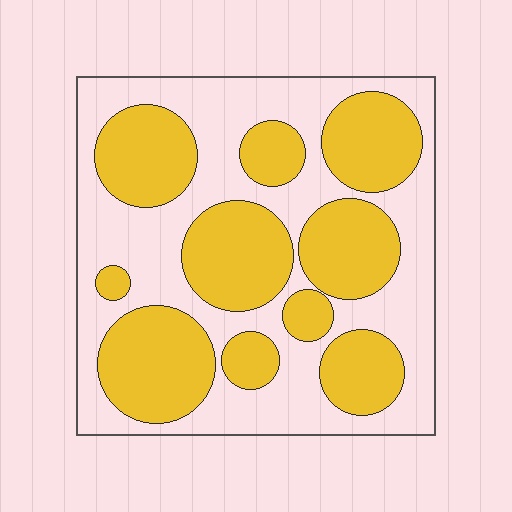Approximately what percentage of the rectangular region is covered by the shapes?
Approximately 45%.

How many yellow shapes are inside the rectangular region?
10.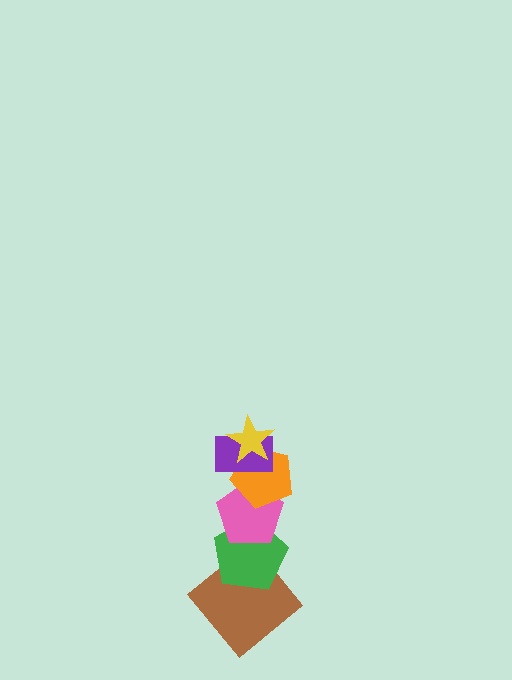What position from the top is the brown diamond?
The brown diamond is 6th from the top.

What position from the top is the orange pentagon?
The orange pentagon is 3rd from the top.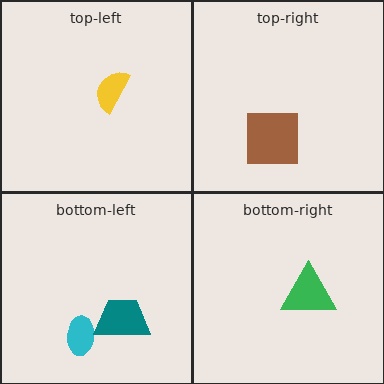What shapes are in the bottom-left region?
The cyan ellipse, the teal trapezoid.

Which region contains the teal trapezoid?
The bottom-left region.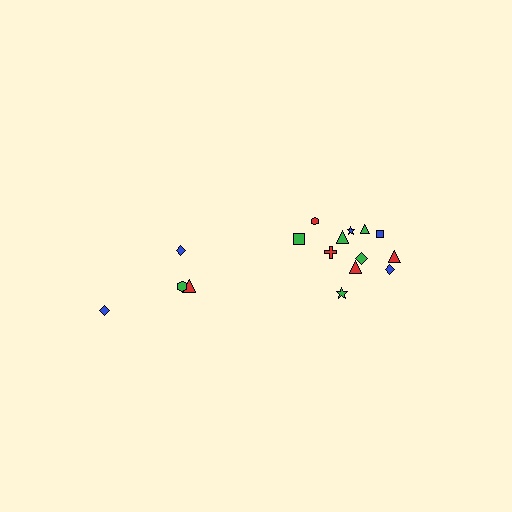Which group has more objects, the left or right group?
The right group.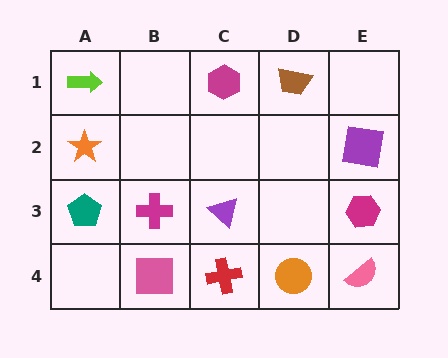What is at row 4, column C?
A red cross.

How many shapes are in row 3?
4 shapes.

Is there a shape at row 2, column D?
No, that cell is empty.